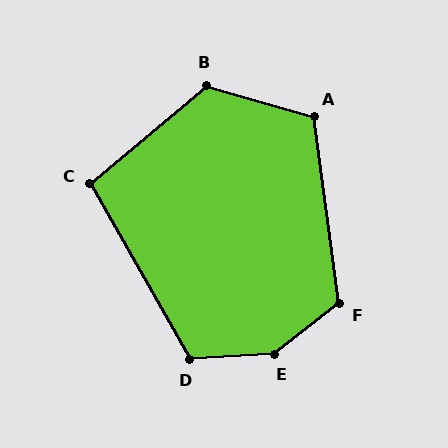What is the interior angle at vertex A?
Approximately 114 degrees (obtuse).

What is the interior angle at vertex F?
Approximately 121 degrees (obtuse).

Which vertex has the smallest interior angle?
C, at approximately 101 degrees.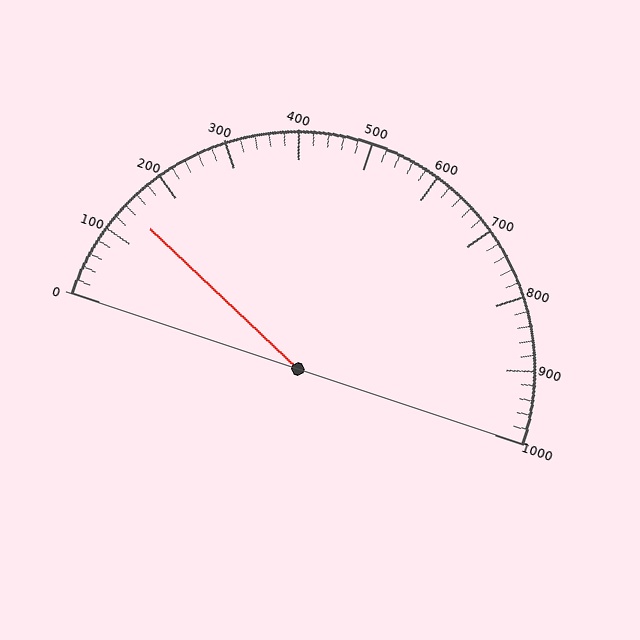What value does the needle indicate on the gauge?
The needle indicates approximately 140.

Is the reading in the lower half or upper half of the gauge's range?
The reading is in the lower half of the range (0 to 1000).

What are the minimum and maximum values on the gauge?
The gauge ranges from 0 to 1000.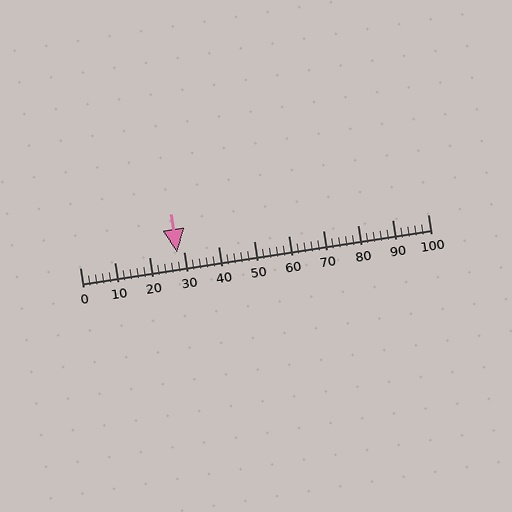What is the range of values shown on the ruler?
The ruler shows values from 0 to 100.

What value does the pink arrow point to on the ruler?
The pink arrow points to approximately 28.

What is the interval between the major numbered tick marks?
The major tick marks are spaced 10 units apart.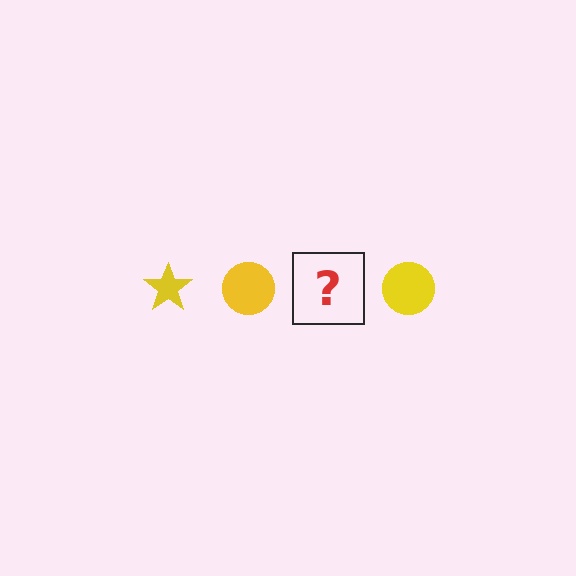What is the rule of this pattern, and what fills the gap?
The rule is that the pattern cycles through star, circle shapes in yellow. The gap should be filled with a yellow star.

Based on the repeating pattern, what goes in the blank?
The blank should be a yellow star.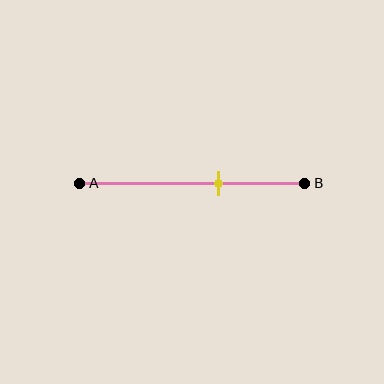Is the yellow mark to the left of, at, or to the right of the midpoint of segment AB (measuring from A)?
The yellow mark is to the right of the midpoint of segment AB.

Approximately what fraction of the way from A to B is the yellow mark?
The yellow mark is approximately 60% of the way from A to B.